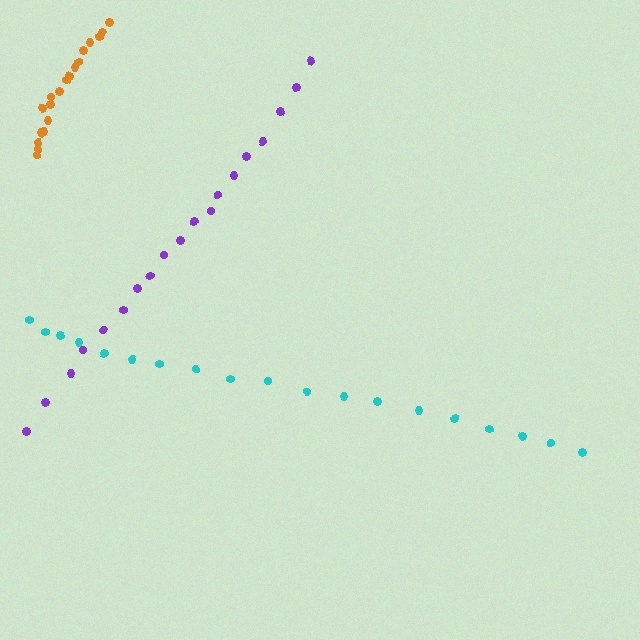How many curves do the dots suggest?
There are 3 distinct paths.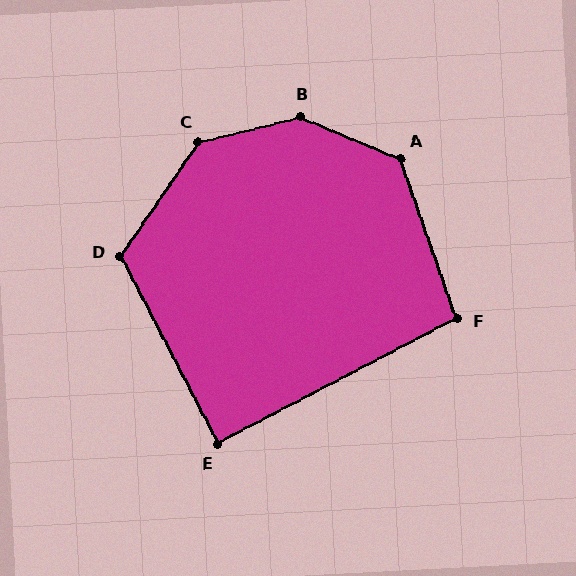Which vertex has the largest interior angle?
B, at approximately 144 degrees.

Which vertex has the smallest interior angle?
E, at approximately 90 degrees.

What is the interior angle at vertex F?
Approximately 98 degrees (obtuse).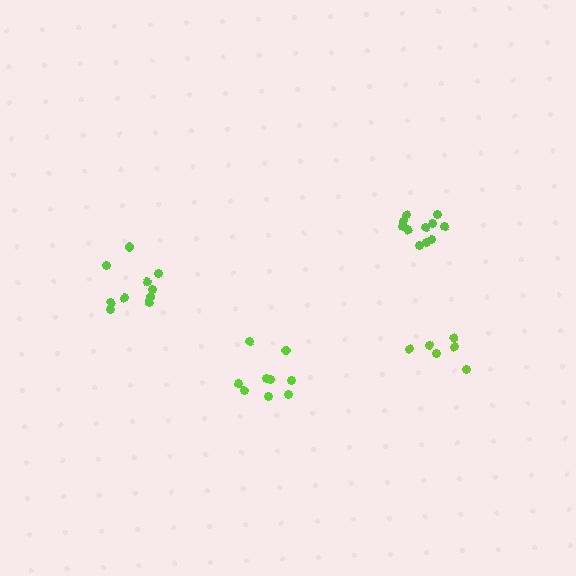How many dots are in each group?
Group 1: 11 dots, Group 2: 9 dots, Group 3: 6 dots, Group 4: 10 dots (36 total).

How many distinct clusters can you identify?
There are 4 distinct clusters.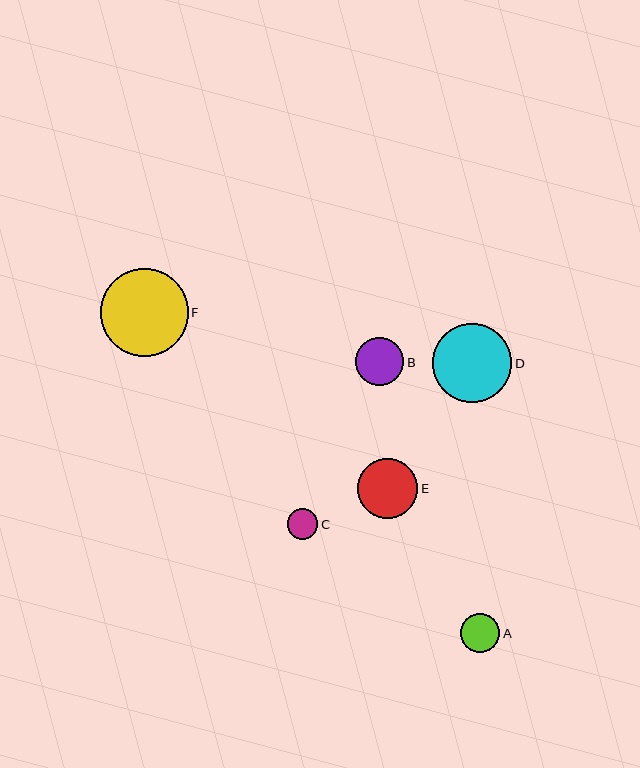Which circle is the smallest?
Circle C is the smallest with a size of approximately 31 pixels.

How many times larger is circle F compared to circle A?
Circle F is approximately 2.3 times the size of circle A.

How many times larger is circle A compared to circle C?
Circle A is approximately 1.3 times the size of circle C.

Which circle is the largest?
Circle F is the largest with a size of approximately 88 pixels.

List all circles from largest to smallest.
From largest to smallest: F, D, E, B, A, C.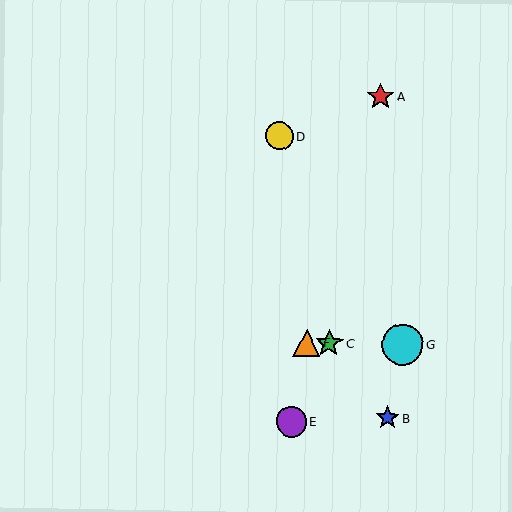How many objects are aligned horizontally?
3 objects (C, F, G) are aligned horizontally.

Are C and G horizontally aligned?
Yes, both are at y≈344.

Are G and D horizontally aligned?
No, G is at y≈345 and D is at y≈136.